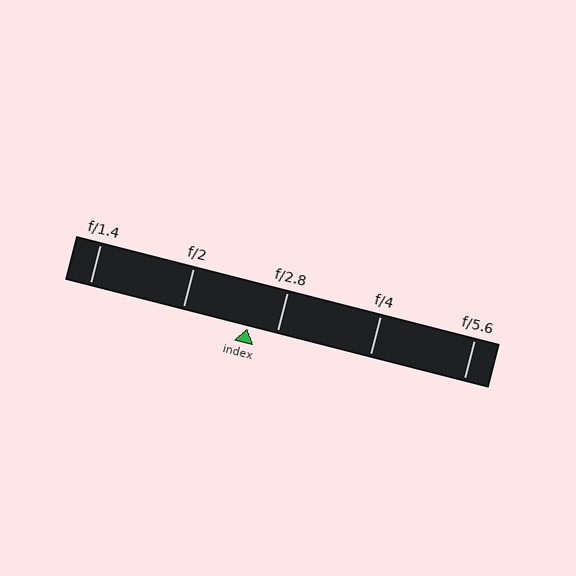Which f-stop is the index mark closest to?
The index mark is closest to f/2.8.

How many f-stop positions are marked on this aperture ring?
There are 5 f-stop positions marked.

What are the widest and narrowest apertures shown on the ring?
The widest aperture shown is f/1.4 and the narrowest is f/5.6.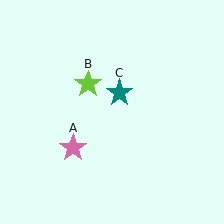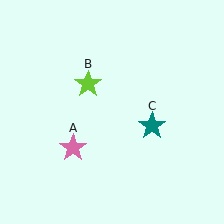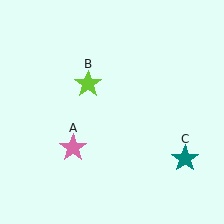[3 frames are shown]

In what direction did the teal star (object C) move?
The teal star (object C) moved down and to the right.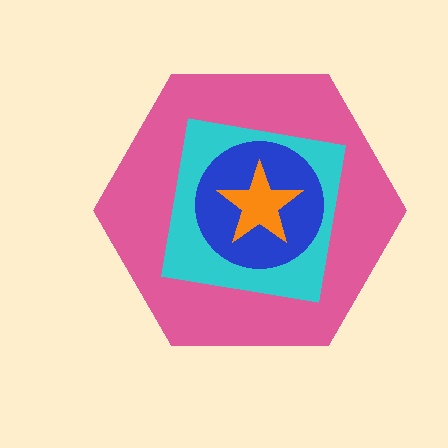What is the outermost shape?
The pink hexagon.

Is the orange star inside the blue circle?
Yes.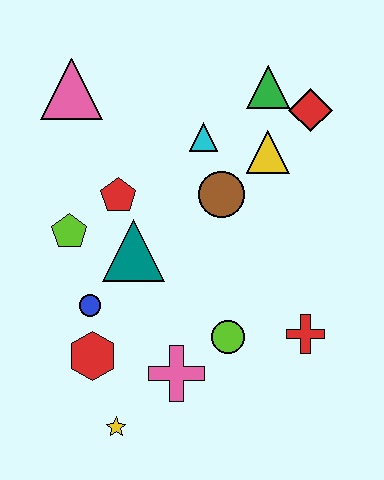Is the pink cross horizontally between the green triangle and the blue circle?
Yes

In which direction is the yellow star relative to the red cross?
The yellow star is to the left of the red cross.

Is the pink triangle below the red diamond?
No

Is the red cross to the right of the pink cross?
Yes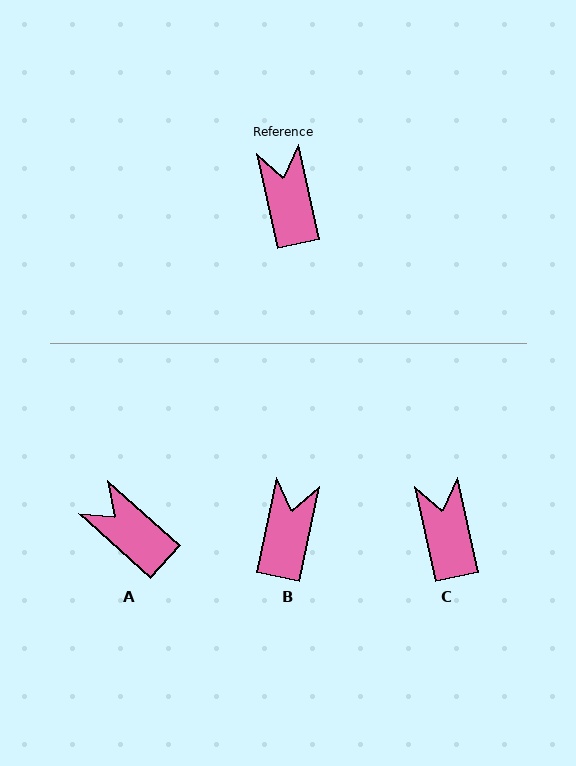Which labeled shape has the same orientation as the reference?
C.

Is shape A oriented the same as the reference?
No, it is off by about 36 degrees.